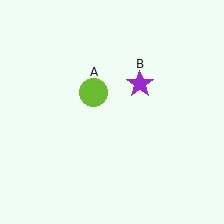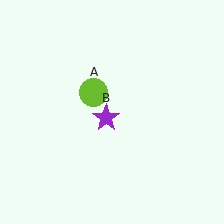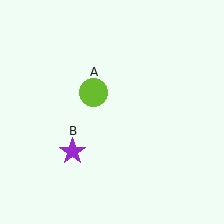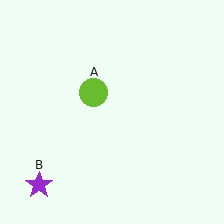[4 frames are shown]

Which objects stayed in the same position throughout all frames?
Lime circle (object A) remained stationary.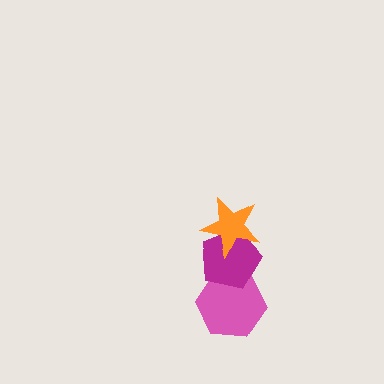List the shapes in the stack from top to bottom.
From top to bottom: the orange star, the magenta pentagon, the pink hexagon.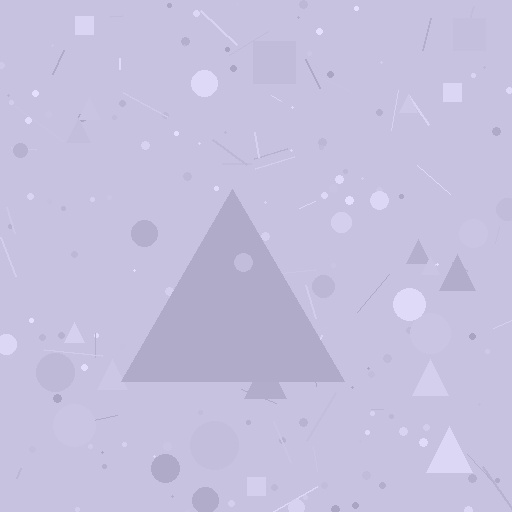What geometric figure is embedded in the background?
A triangle is embedded in the background.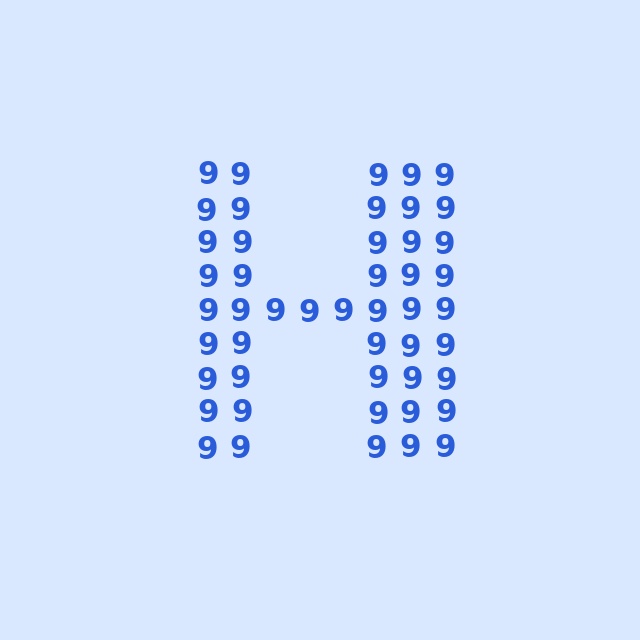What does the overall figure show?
The overall figure shows the letter H.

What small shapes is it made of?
It is made of small digit 9's.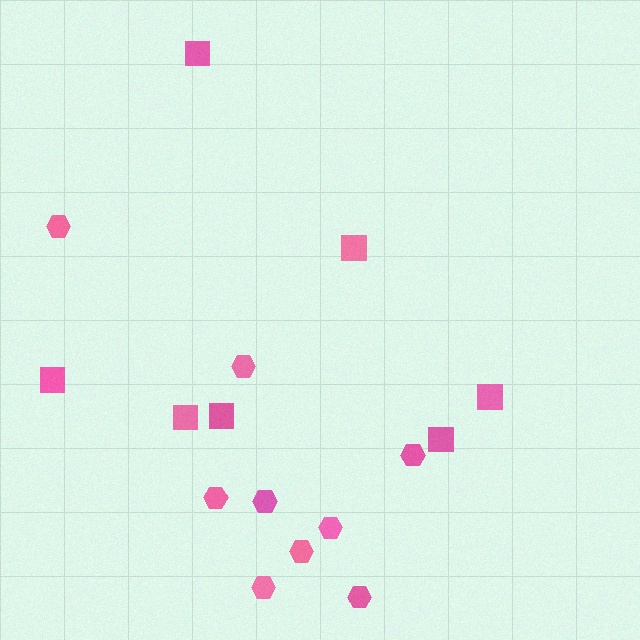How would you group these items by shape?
There are 2 groups: one group of squares (7) and one group of hexagons (9).